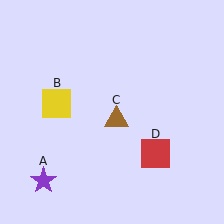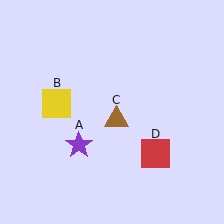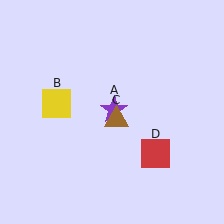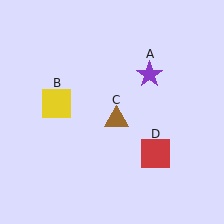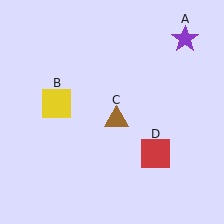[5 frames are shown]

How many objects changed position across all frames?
1 object changed position: purple star (object A).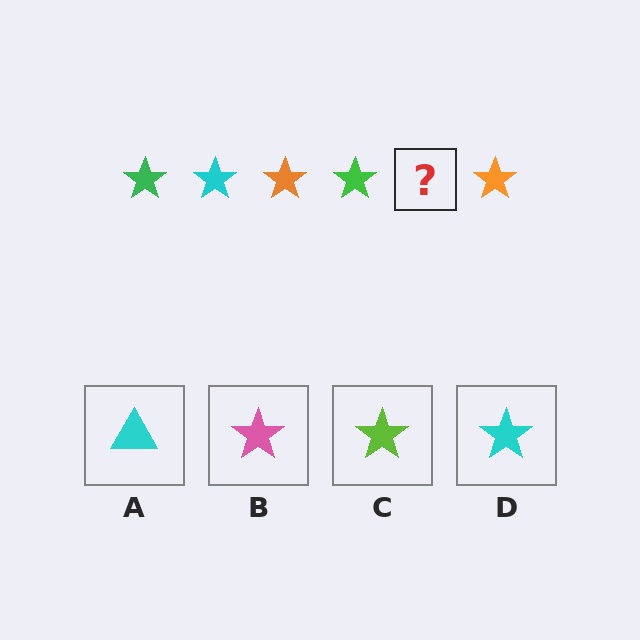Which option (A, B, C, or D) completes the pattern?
D.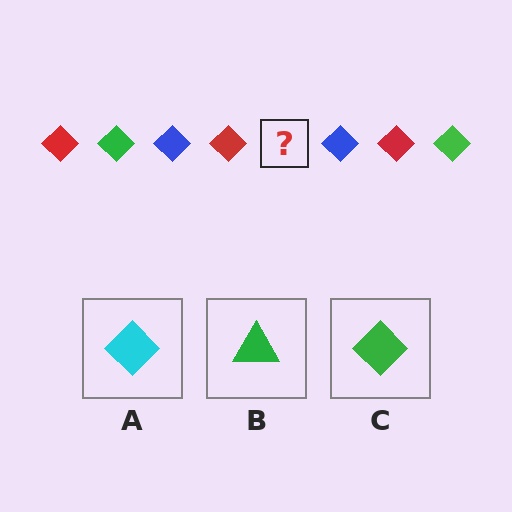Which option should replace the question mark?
Option C.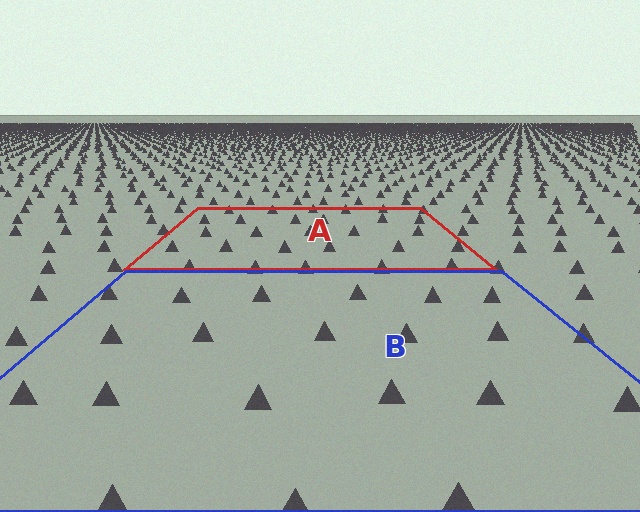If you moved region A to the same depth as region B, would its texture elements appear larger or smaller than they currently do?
They would appear larger. At a closer depth, the same texture elements are projected at a bigger on-screen size.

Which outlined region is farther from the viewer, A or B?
Region A is farther from the viewer — the texture elements inside it appear smaller and more densely packed.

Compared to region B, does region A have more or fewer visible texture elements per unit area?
Region A has more texture elements per unit area — they are packed more densely because it is farther away.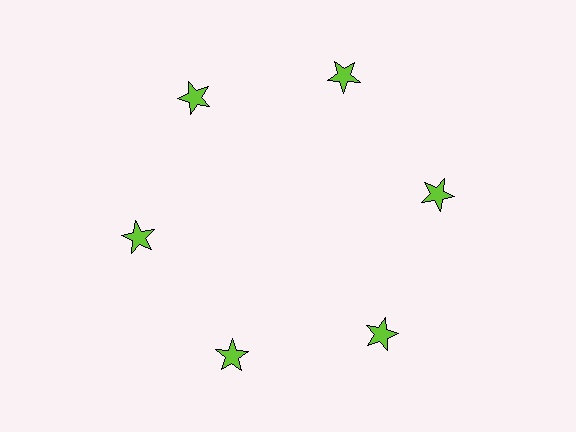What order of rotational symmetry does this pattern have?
This pattern has 6-fold rotational symmetry.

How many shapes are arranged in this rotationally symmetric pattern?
There are 6 shapes, arranged in 6 groups of 1.